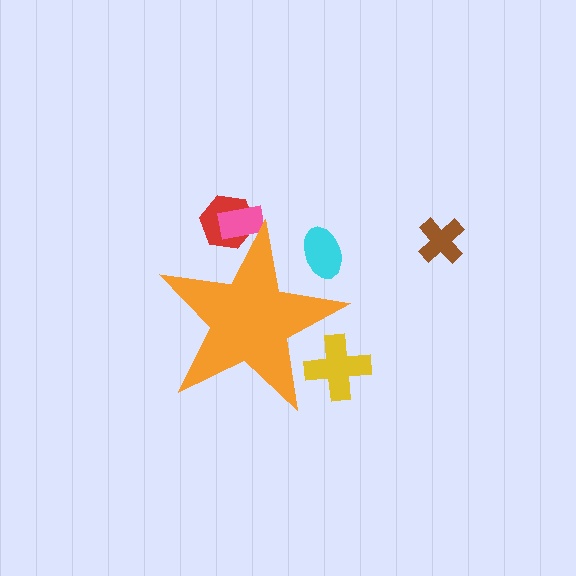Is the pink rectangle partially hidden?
Yes, the pink rectangle is partially hidden behind the orange star.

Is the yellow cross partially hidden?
Yes, the yellow cross is partially hidden behind the orange star.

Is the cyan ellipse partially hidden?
Yes, the cyan ellipse is partially hidden behind the orange star.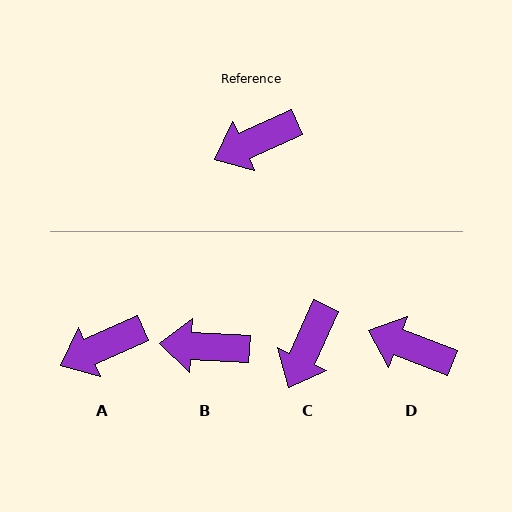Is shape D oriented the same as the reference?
No, it is off by about 45 degrees.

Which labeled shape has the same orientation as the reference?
A.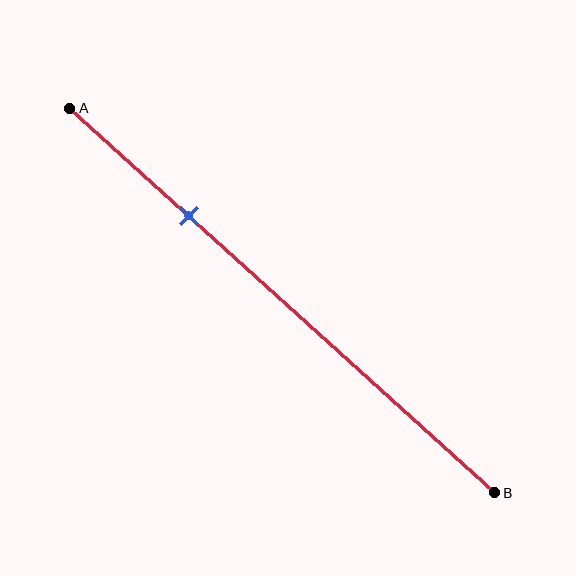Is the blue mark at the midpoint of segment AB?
No, the mark is at about 30% from A, not at the 50% midpoint.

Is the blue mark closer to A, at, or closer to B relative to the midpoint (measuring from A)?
The blue mark is closer to point A than the midpoint of segment AB.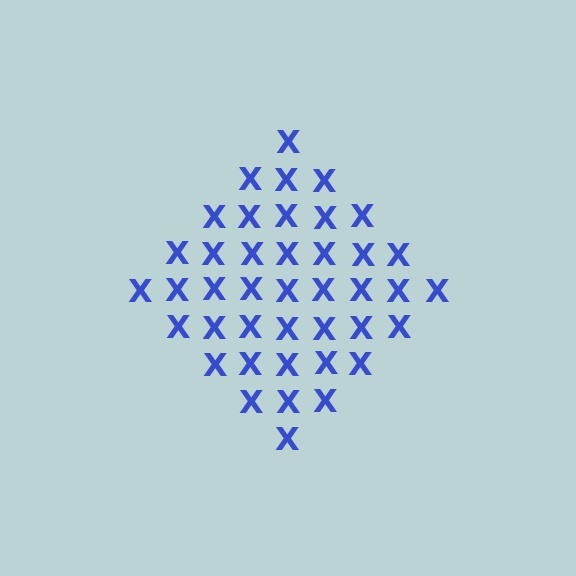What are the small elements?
The small elements are letter X's.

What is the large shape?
The large shape is a diamond.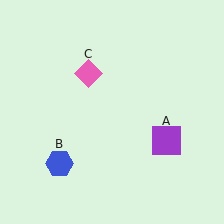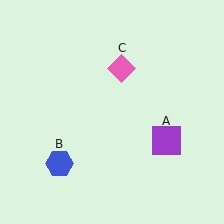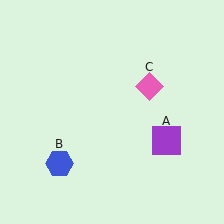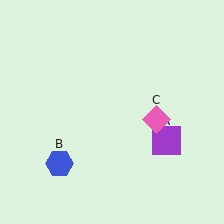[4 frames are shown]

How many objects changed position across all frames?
1 object changed position: pink diamond (object C).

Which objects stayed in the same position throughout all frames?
Purple square (object A) and blue hexagon (object B) remained stationary.